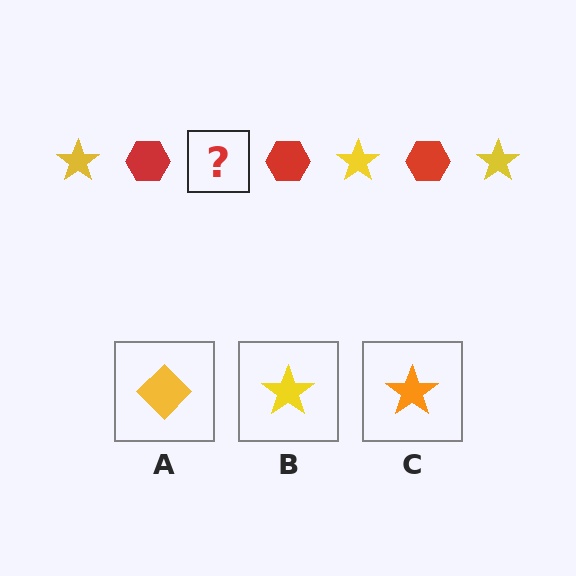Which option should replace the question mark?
Option B.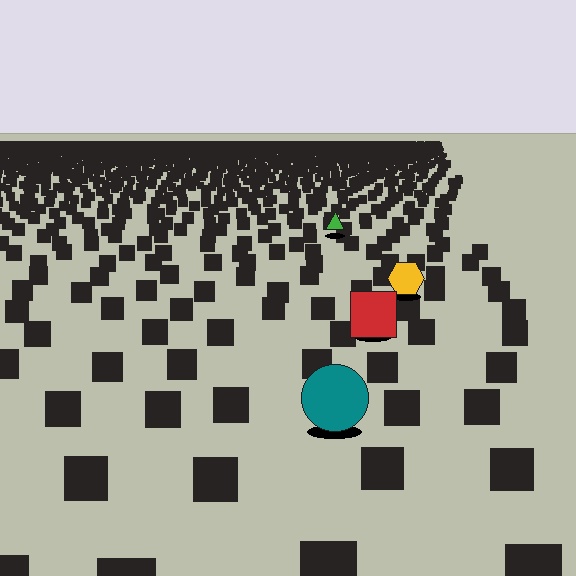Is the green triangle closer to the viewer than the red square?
No. The red square is closer — you can tell from the texture gradient: the ground texture is coarser near it.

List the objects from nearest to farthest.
From nearest to farthest: the teal circle, the red square, the yellow hexagon, the green triangle.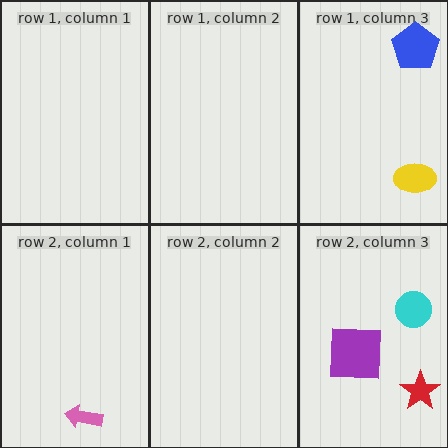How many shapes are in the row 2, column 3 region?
3.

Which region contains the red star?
The row 2, column 3 region.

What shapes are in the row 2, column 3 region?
The red star, the cyan circle, the purple square.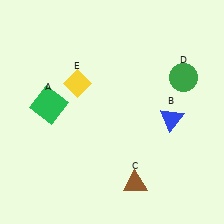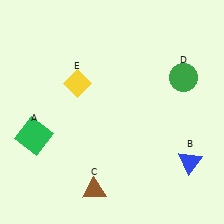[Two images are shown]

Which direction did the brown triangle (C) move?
The brown triangle (C) moved left.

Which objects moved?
The objects that moved are: the green square (A), the blue triangle (B), the brown triangle (C).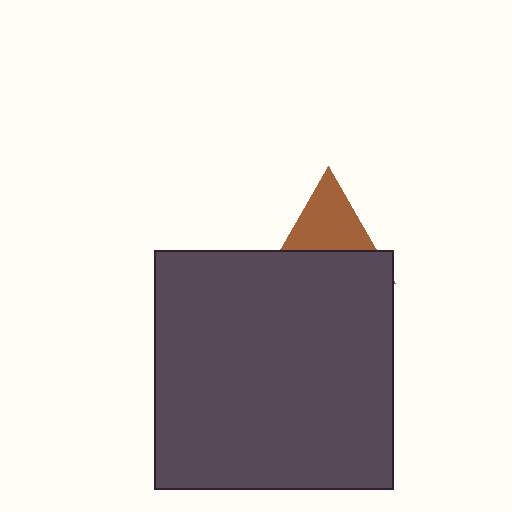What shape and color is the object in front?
The object in front is a dark gray square.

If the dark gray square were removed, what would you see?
You would see the complete brown triangle.